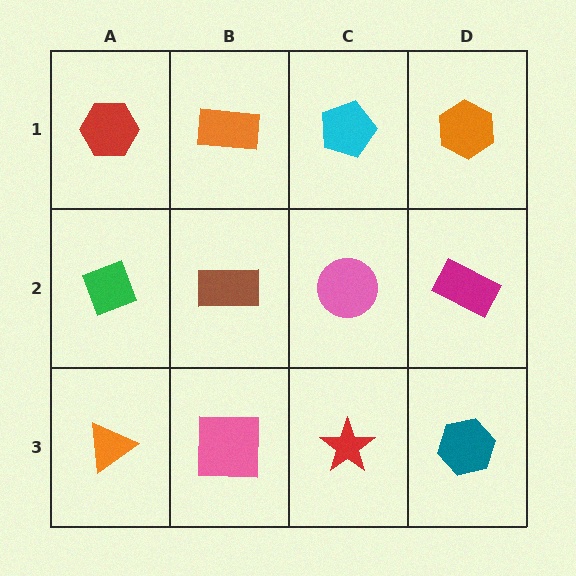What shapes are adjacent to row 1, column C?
A pink circle (row 2, column C), an orange rectangle (row 1, column B), an orange hexagon (row 1, column D).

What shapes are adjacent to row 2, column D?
An orange hexagon (row 1, column D), a teal hexagon (row 3, column D), a pink circle (row 2, column C).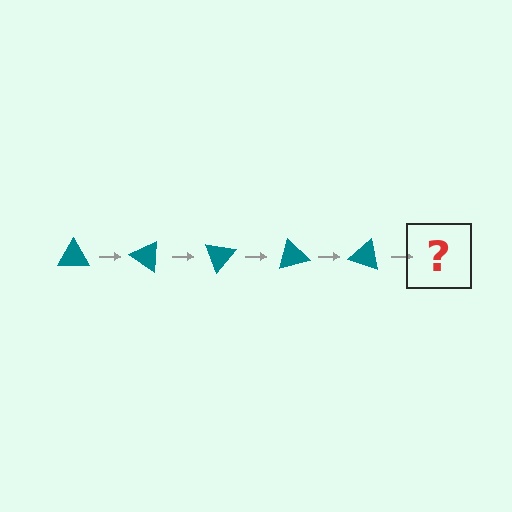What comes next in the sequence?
The next element should be a teal triangle rotated 175 degrees.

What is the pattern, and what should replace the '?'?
The pattern is that the triangle rotates 35 degrees each step. The '?' should be a teal triangle rotated 175 degrees.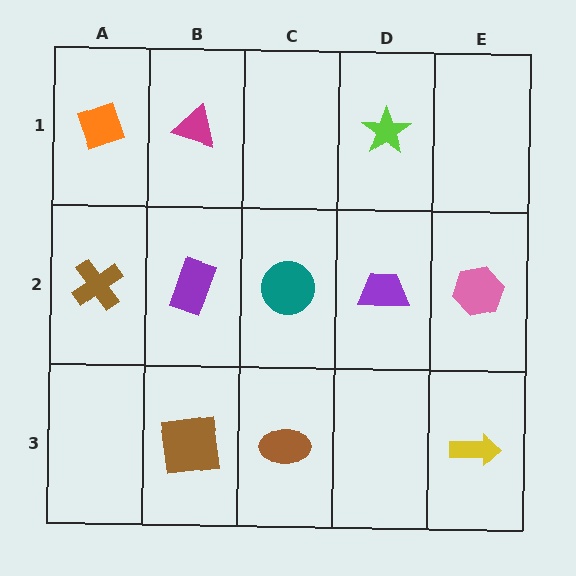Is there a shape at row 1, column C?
No, that cell is empty.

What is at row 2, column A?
A brown cross.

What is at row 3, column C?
A brown ellipse.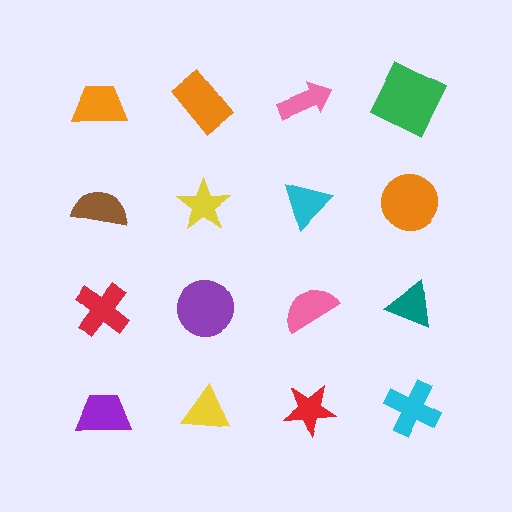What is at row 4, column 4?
A cyan cross.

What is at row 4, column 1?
A purple trapezoid.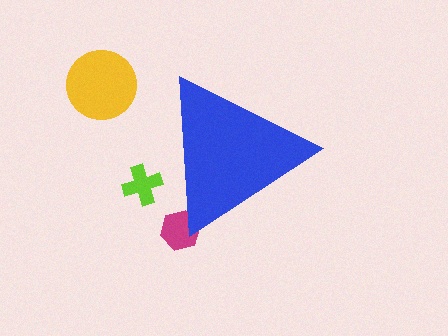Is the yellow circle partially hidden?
No, the yellow circle is fully visible.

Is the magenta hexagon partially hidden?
Yes, the magenta hexagon is partially hidden behind the blue triangle.